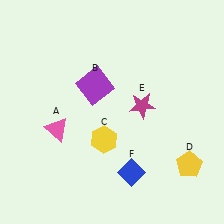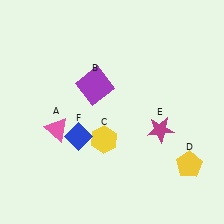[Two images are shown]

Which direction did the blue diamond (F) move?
The blue diamond (F) moved left.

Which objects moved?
The objects that moved are: the magenta star (E), the blue diamond (F).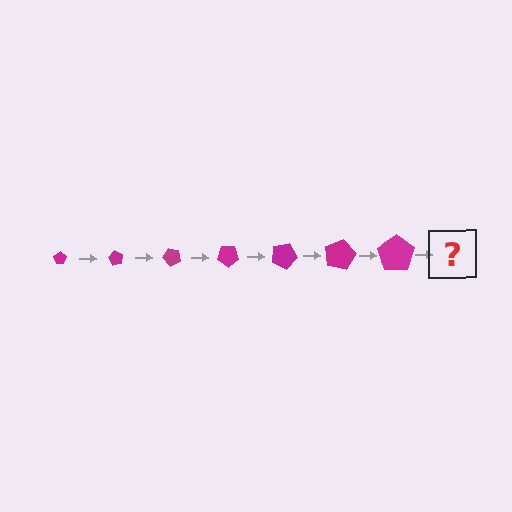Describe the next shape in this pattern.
It should be a pentagon, larger than the previous one and rotated 420 degrees from the start.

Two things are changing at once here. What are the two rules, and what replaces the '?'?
The two rules are that the pentagon grows larger each step and it rotates 60 degrees each step. The '?' should be a pentagon, larger than the previous one and rotated 420 degrees from the start.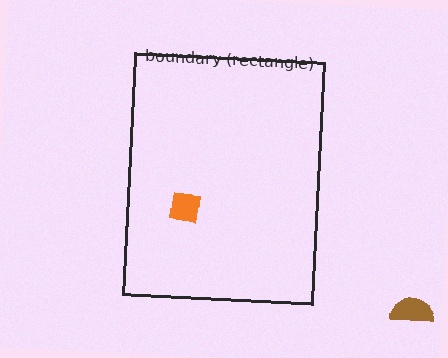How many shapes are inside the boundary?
1 inside, 1 outside.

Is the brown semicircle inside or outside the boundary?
Outside.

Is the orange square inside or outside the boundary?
Inside.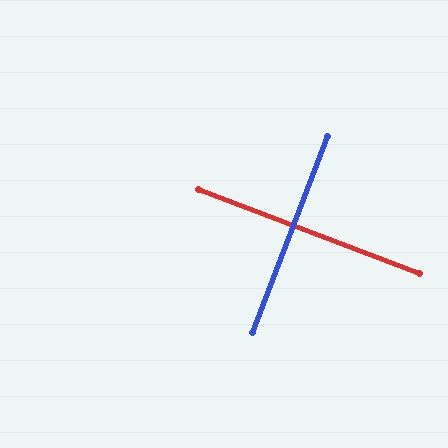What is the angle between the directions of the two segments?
Approximately 90 degrees.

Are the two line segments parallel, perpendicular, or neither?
Perpendicular — they meet at approximately 90°.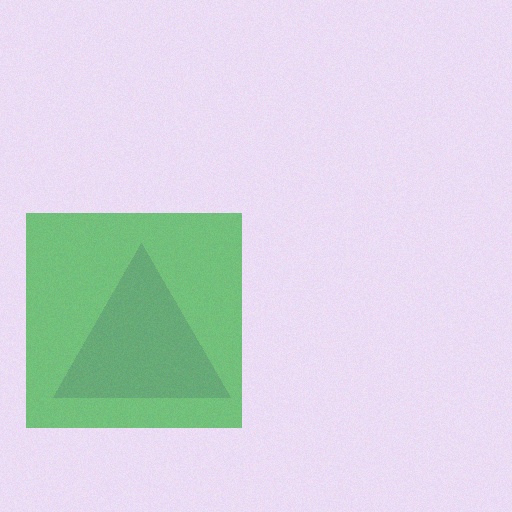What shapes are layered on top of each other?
The layered shapes are: a purple triangle, a green square.